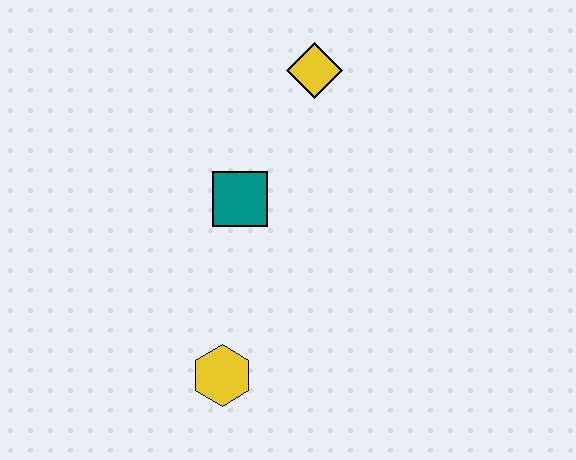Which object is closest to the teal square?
The yellow diamond is closest to the teal square.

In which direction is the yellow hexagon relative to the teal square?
The yellow hexagon is below the teal square.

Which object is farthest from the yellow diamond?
The yellow hexagon is farthest from the yellow diamond.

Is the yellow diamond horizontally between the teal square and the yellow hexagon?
No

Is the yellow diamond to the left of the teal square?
No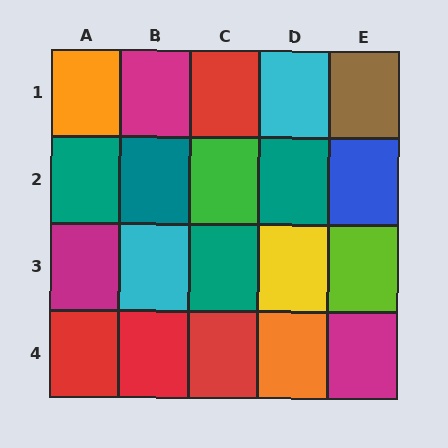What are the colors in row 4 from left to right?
Red, red, red, orange, magenta.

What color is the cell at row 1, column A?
Orange.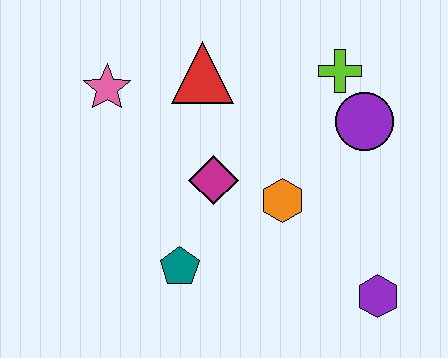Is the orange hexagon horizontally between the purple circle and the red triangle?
Yes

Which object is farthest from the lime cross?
The teal pentagon is farthest from the lime cross.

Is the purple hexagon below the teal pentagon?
Yes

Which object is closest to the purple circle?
The lime cross is closest to the purple circle.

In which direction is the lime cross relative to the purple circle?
The lime cross is above the purple circle.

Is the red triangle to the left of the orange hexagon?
Yes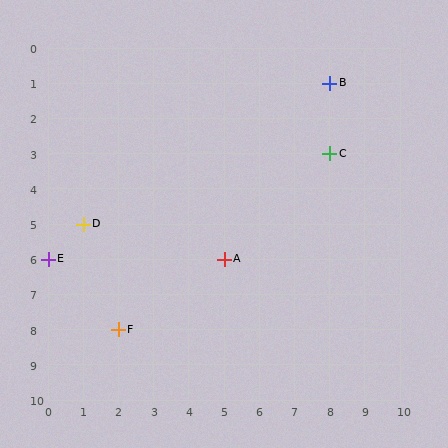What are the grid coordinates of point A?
Point A is at grid coordinates (5, 6).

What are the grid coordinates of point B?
Point B is at grid coordinates (8, 1).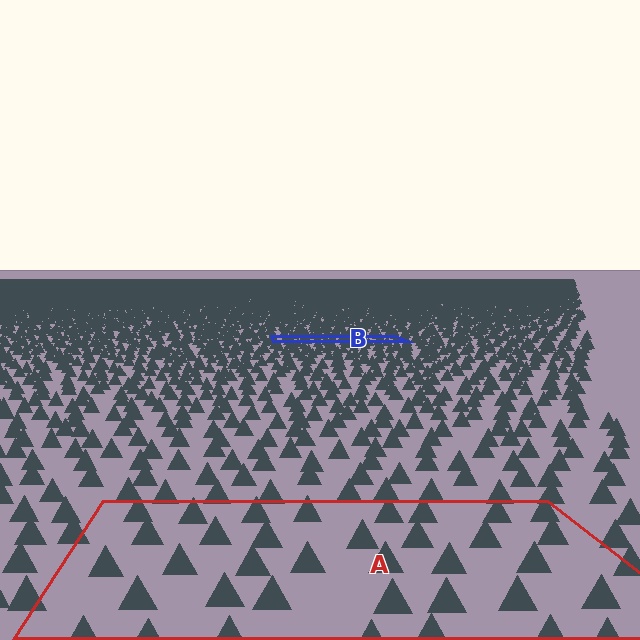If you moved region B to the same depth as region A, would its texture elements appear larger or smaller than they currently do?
They would appear larger. At a closer depth, the same texture elements are projected at a bigger on-screen size.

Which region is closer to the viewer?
Region A is closer. The texture elements there are larger and more spread out.